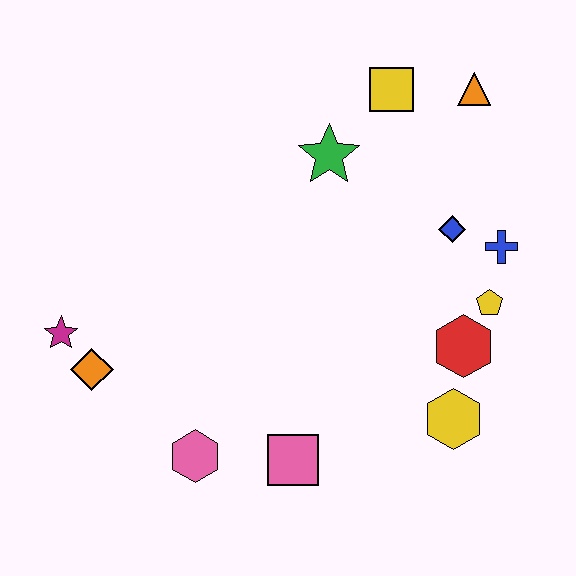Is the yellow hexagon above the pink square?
Yes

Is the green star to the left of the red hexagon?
Yes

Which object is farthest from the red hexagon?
The magenta star is farthest from the red hexagon.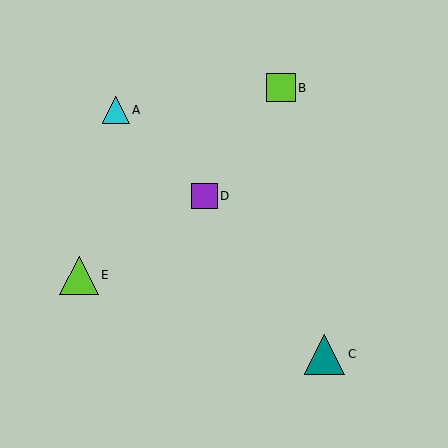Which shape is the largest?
The teal triangle (labeled C) is the largest.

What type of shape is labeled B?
Shape B is a lime square.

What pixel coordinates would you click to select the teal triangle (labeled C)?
Click at (325, 354) to select the teal triangle C.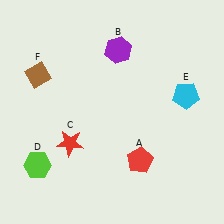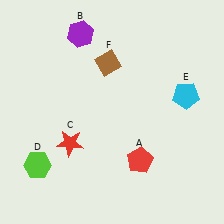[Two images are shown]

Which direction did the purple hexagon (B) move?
The purple hexagon (B) moved left.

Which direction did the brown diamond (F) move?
The brown diamond (F) moved right.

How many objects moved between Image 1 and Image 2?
2 objects moved between the two images.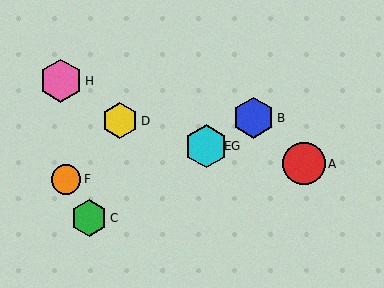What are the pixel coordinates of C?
Object C is at (89, 218).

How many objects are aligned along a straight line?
4 objects (B, C, E, G) are aligned along a straight line.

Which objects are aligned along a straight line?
Objects B, C, E, G are aligned along a straight line.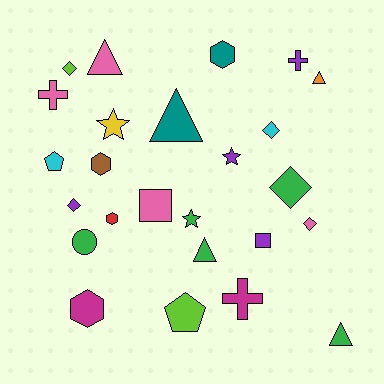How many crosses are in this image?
There are 3 crosses.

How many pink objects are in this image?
There are 4 pink objects.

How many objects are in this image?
There are 25 objects.